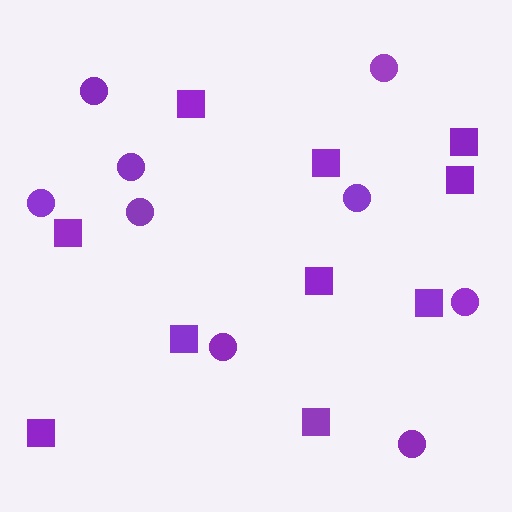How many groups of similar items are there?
There are 2 groups: one group of squares (10) and one group of circles (9).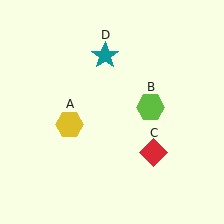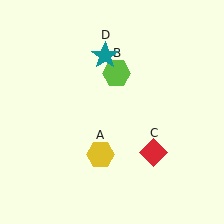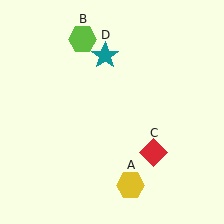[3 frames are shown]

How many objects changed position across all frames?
2 objects changed position: yellow hexagon (object A), lime hexagon (object B).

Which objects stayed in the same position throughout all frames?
Red diamond (object C) and teal star (object D) remained stationary.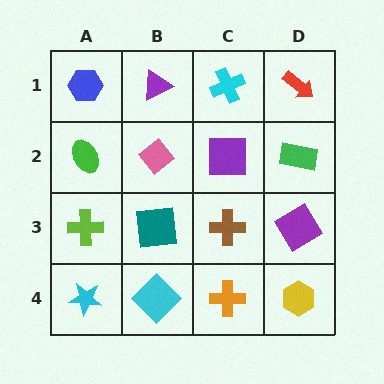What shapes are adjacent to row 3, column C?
A purple square (row 2, column C), an orange cross (row 4, column C), a teal square (row 3, column B), a purple diamond (row 3, column D).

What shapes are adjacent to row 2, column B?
A purple triangle (row 1, column B), a teal square (row 3, column B), a green ellipse (row 2, column A), a purple square (row 2, column C).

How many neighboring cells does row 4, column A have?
2.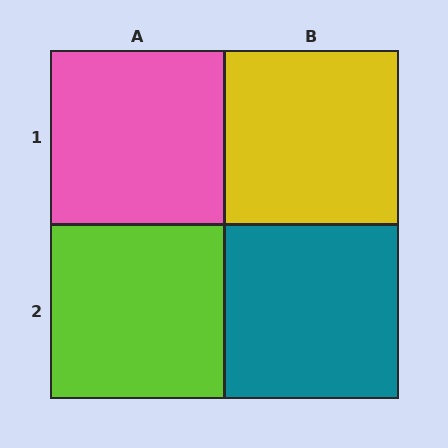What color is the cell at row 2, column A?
Lime.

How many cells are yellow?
1 cell is yellow.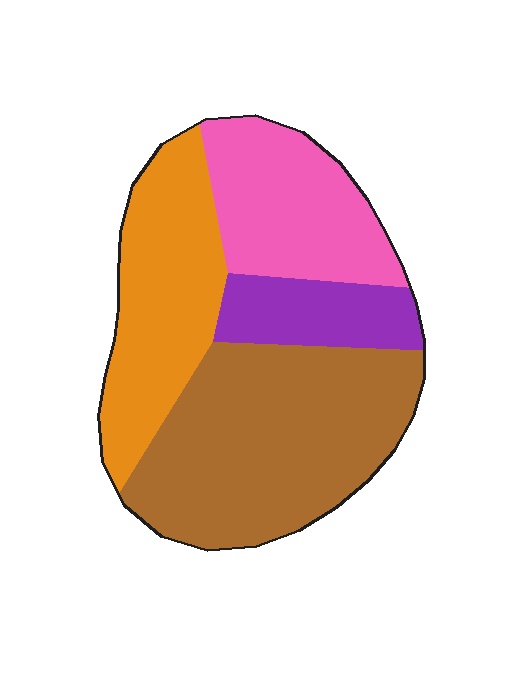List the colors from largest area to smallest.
From largest to smallest: brown, orange, pink, purple.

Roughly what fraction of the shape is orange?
Orange takes up about one quarter (1/4) of the shape.